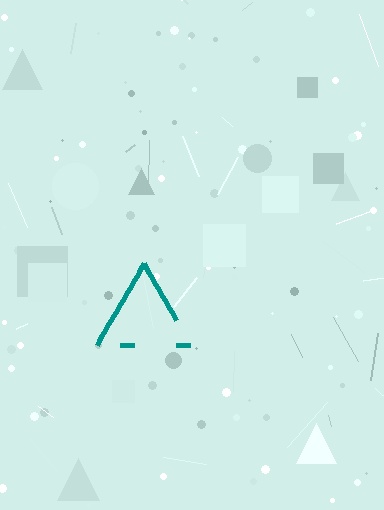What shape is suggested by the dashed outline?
The dashed outline suggests a triangle.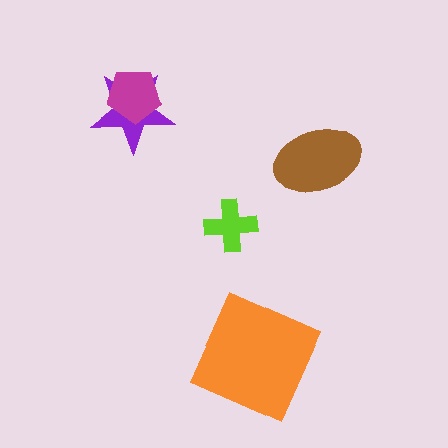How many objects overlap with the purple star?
1 object overlaps with the purple star.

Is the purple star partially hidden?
Yes, it is partially covered by another shape.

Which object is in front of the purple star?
The magenta pentagon is in front of the purple star.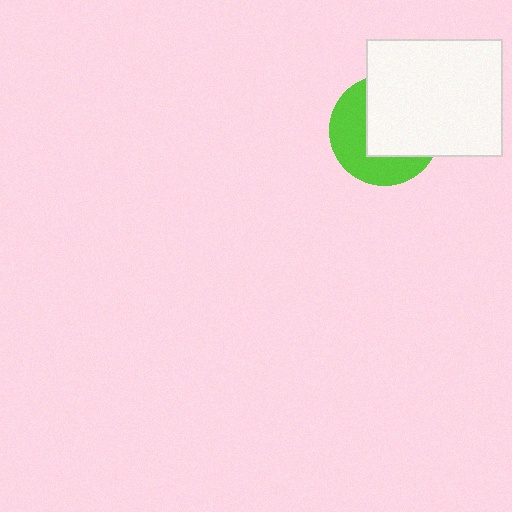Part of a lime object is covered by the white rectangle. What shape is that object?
It is a circle.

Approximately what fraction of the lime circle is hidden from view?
Roughly 56% of the lime circle is hidden behind the white rectangle.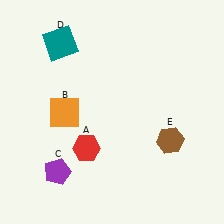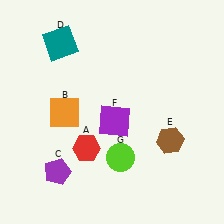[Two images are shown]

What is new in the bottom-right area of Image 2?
A purple square (F) was added in the bottom-right area of Image 2.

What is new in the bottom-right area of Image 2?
A lime circle (G) was added in the bottom-right area of Image 2.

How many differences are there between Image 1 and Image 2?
There are 2 differences between the two images.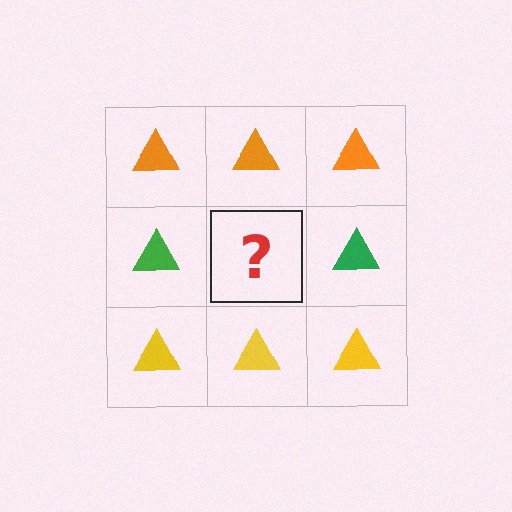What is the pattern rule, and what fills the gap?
The rule is that each row has a consistent color. The gap should be filled with a green triangle.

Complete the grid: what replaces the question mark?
The question mark should be replaced with a green triangle.